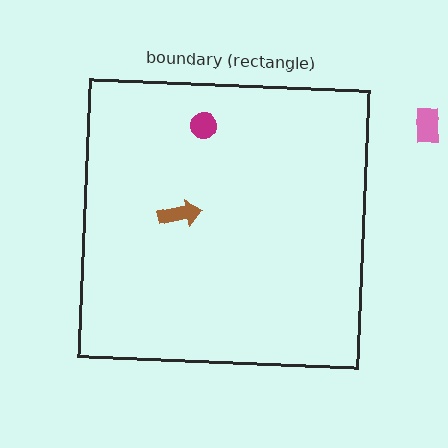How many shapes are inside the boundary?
2 inside, 1 outside.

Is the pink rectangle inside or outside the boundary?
Outside.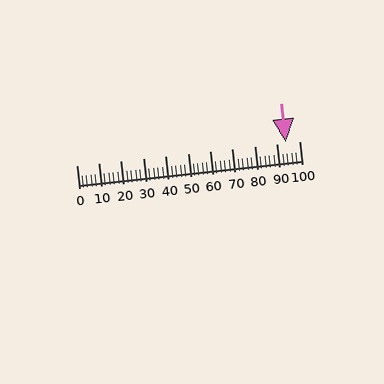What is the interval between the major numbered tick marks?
The major tick marks are spaced 10 units apart.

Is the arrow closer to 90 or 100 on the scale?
The arrow is closer to 90.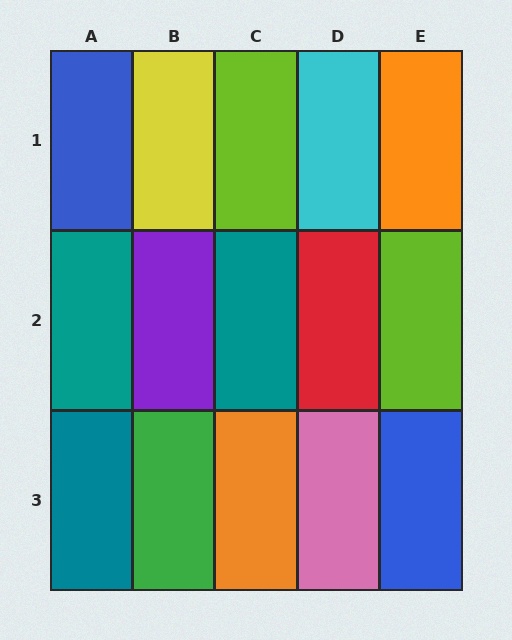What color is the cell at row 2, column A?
Teal.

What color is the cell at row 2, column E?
Lime.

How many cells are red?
1 cell is red.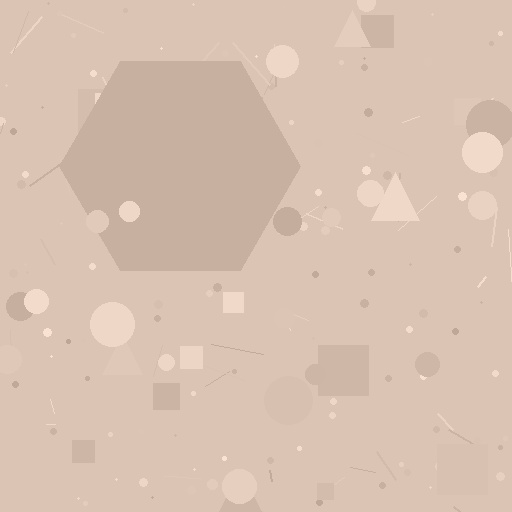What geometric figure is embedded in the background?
A hexagon is embedded in the background.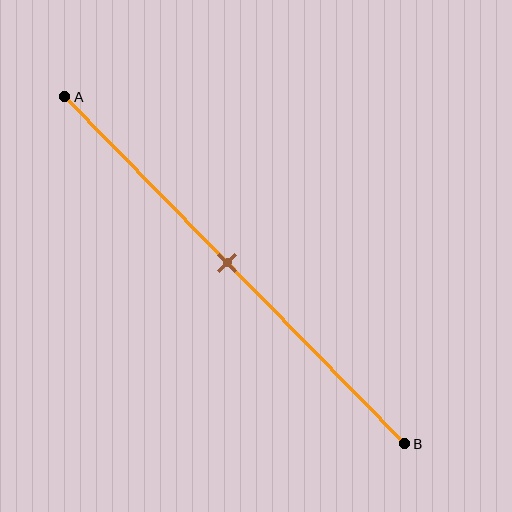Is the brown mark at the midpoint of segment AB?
Yes, the mark is approximately at the midpoint.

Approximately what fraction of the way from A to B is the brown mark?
The brown mark is approximately 50% of the way from A to B.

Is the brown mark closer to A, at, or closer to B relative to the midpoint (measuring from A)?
The brown mark is approximately at the midpoint of segment AB.